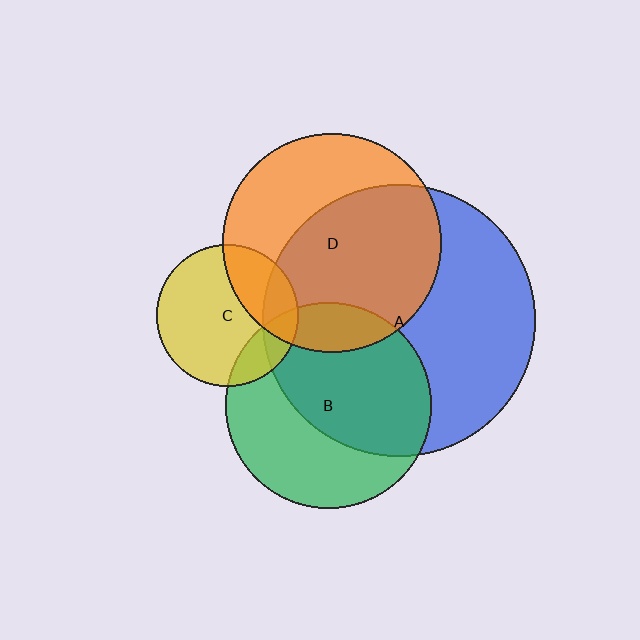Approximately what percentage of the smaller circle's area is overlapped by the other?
Approximately 15%.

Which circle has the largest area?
Circle A (blue).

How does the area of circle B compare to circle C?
Approximately 2.1 times.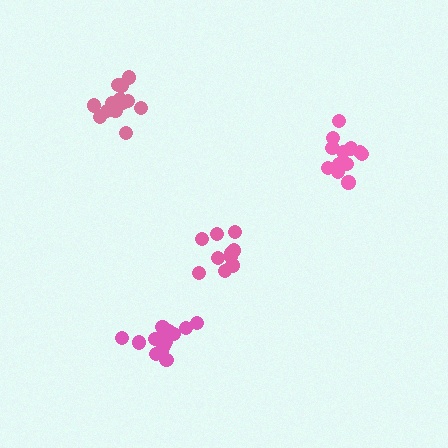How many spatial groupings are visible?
There are 4 spatial groupings.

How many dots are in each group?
Group 1: 10 dots, Group 2: 12 dots, Group 3: 14 dots, Group 4: 15 dots (51 total).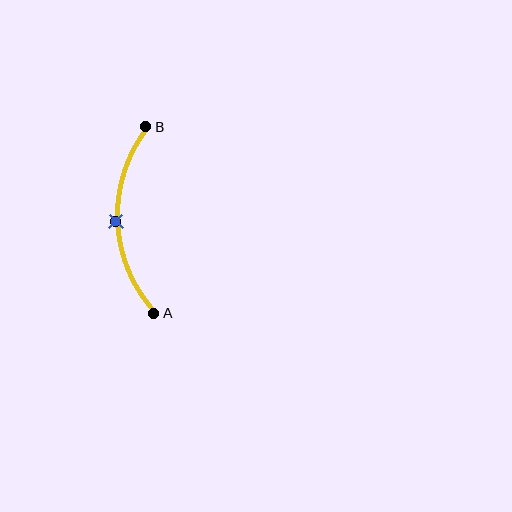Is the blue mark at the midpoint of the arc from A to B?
Yes. The blue mark lies on the arc at equal arc-length from both A and B — it is the arc midpoint.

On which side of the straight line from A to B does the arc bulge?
The arc bulges to the left of the straight line connecting A and B.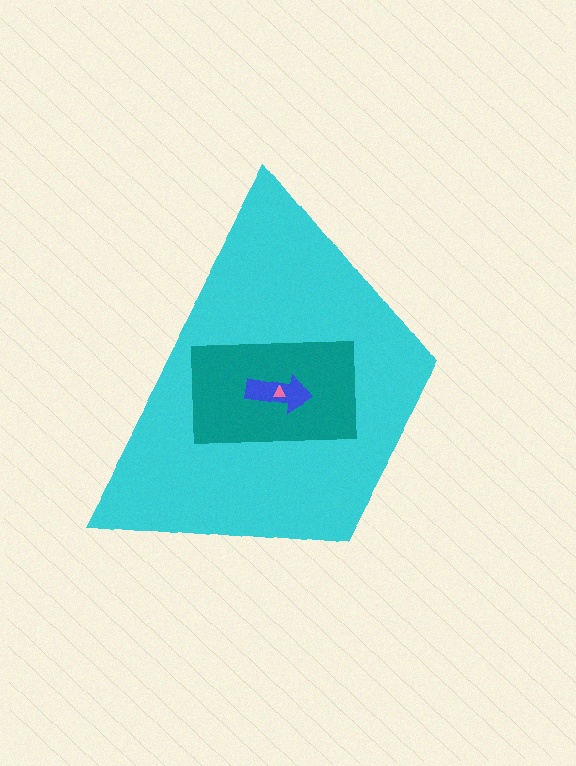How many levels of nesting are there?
4.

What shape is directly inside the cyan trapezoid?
The teal rectangle.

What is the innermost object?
The pink triangle.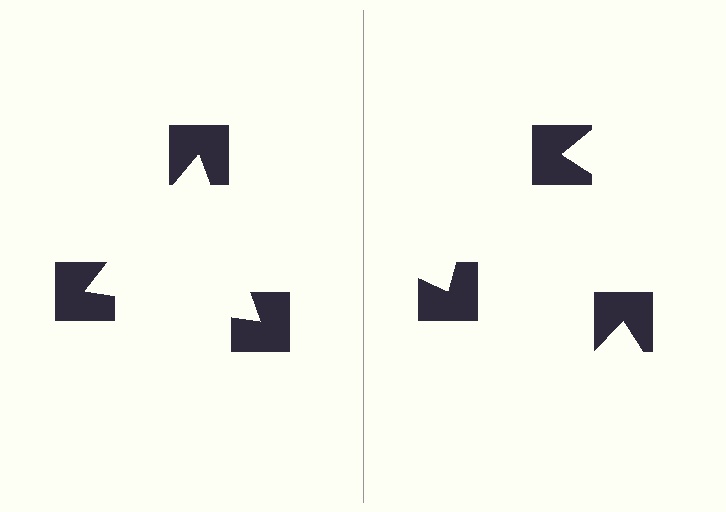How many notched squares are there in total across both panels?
6 — 3 on each side.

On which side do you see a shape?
An illusory triangle appears on the left side. On the right side the wedge cuts are rotated, so no coherent shape forms.